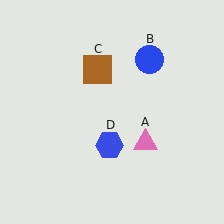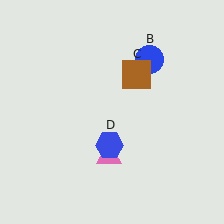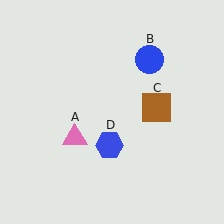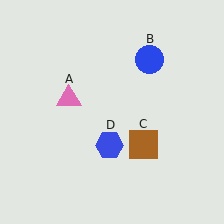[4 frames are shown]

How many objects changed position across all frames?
2 objects changed position: pink triangle (object A), brown square (object C).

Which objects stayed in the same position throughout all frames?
Blue circle (object B) and blue hexagon (object D) remained stationary.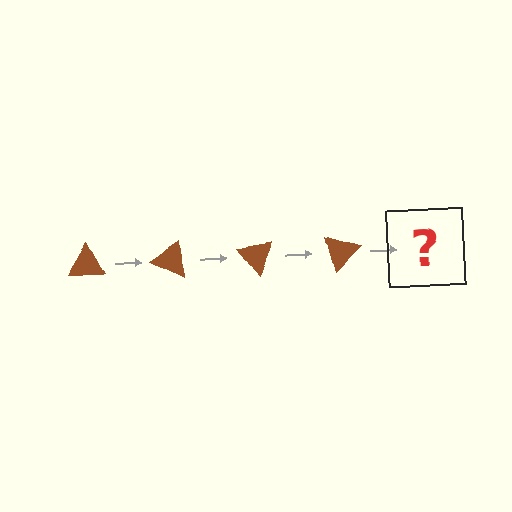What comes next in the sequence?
The next element should be a brown triangle rotated 100 degrees.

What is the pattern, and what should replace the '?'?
The pattern is that the triangle rotates 25 degrees each step. The '?' should be a brown triangle rotated 100 degrees.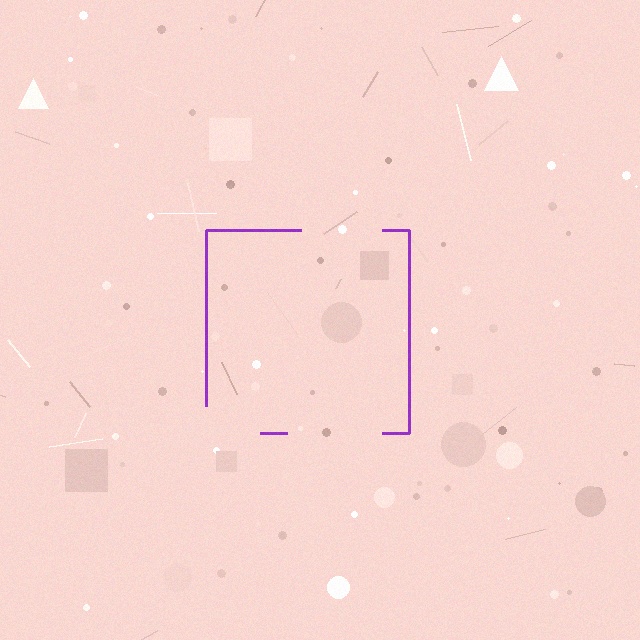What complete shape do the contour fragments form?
The contour fragments form a square.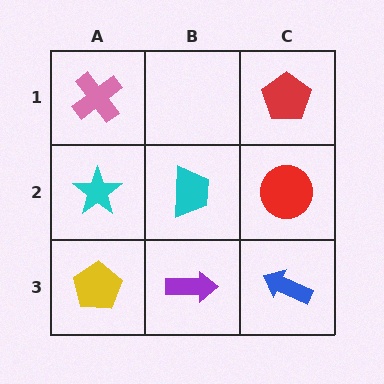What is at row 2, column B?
A cyan trapezoid.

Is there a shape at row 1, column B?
No, that cell is empty.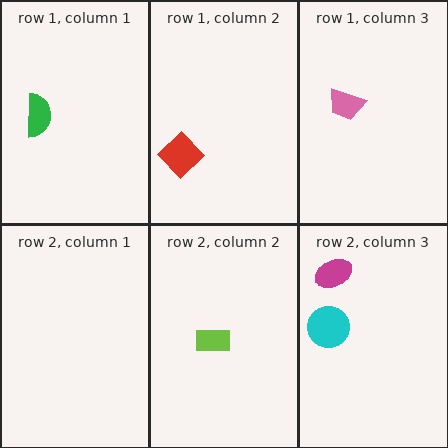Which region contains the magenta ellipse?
The row 2, column 3 region.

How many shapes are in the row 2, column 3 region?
2.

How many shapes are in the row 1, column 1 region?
1.